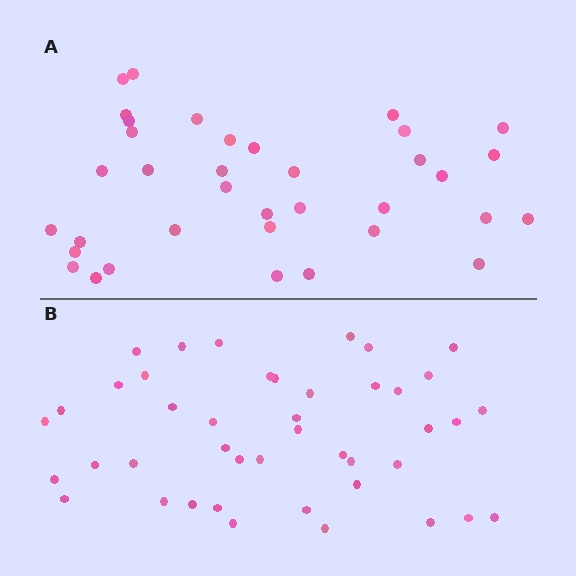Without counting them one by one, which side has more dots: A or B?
Region B (the bottom region) has more dots.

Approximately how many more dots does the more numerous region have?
Region B has roughly 8 or so more dots than region A.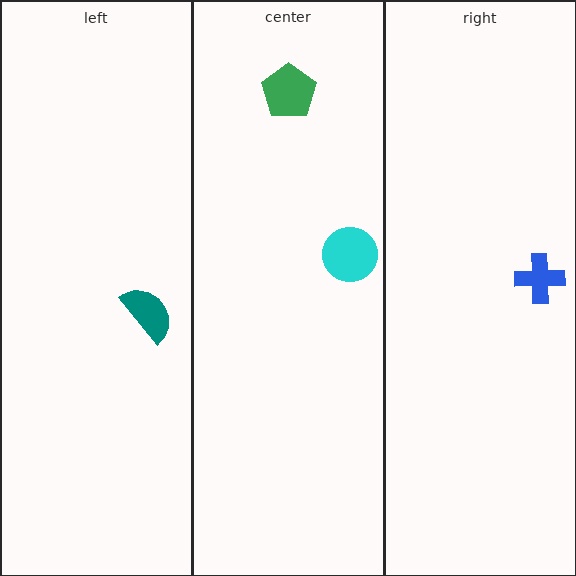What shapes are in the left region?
The teal semicircle.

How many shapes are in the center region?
2.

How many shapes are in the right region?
1.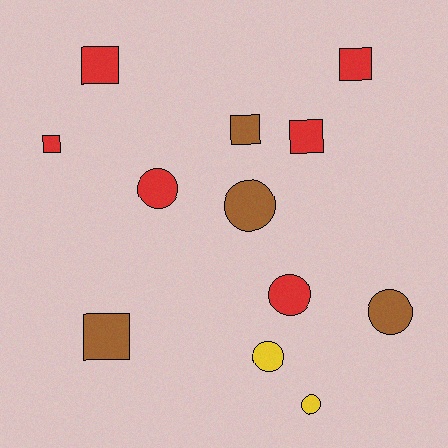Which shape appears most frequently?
Square, with 6 objects.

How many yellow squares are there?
There are no yellow squares.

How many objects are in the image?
There are 12 objects.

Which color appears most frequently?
Red, with 6 objects.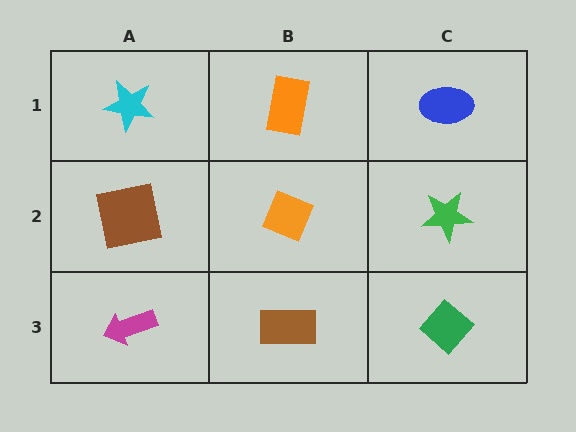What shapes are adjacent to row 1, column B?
An orange diamond (row 2, column B), a cyan star (row 1, column A), a blue ellipse (row 1, column C).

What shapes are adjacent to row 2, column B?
An orange rectangle (row 1, column B), a brown rectangle (row 3, column B), a brown square (row 2, column A), a green star (row 2, column C).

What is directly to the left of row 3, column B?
A magenta arrow.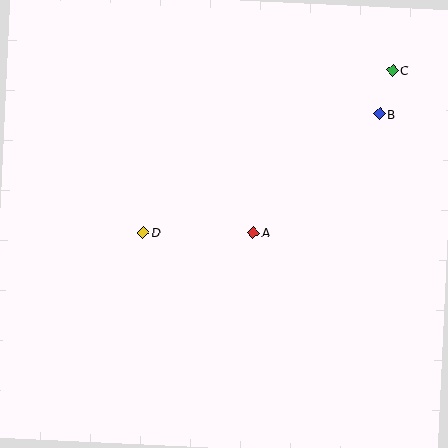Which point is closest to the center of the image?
Point A at (253, 232) is closest to the center.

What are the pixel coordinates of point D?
Point D is at (143, 232).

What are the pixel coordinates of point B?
Point B is at (379, 114).